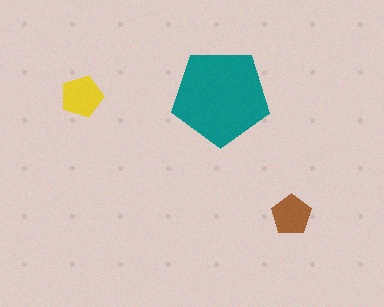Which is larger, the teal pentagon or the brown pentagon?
The teal one.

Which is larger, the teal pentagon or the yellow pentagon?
The teal one.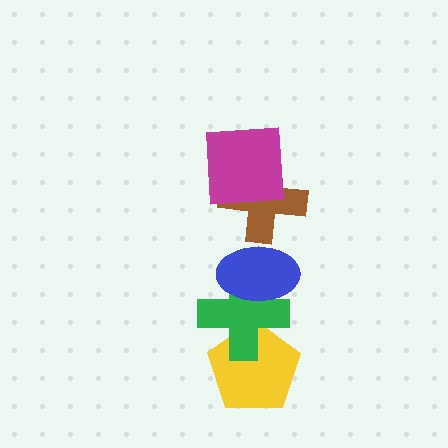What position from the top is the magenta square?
The magenta square is 1st from the top.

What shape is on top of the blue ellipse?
The brown cross is on top of the blue ellipse.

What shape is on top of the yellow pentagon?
The green cross is on top of the yellow pentagon.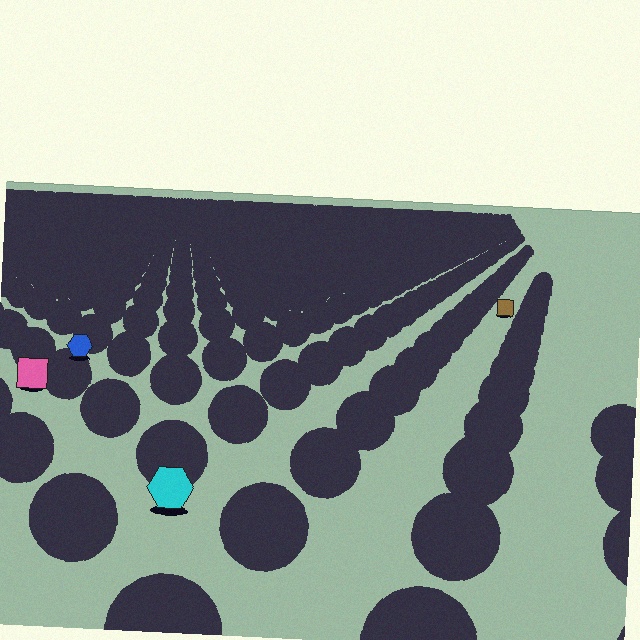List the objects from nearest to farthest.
From nearest to farthest: the cyan hexagon, the pink square, the blue hexagon, the brown square.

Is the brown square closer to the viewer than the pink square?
No. The pink square is closer — you can tell from the texture gradient: the ground texture is coarser near it.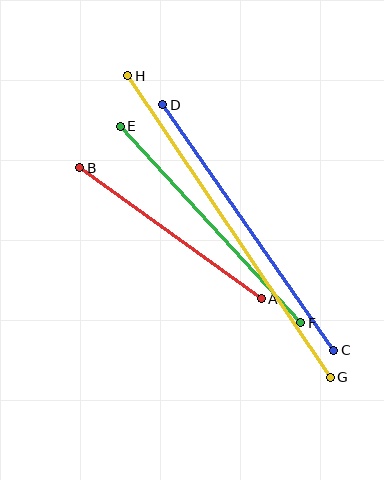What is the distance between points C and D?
The distance is approximately 299 pixels.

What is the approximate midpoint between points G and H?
The midpoint is at approximately (229, 227) pixels.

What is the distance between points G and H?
The distance is approximately 363 pixels.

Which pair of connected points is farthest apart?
Points G and H are farthest apart.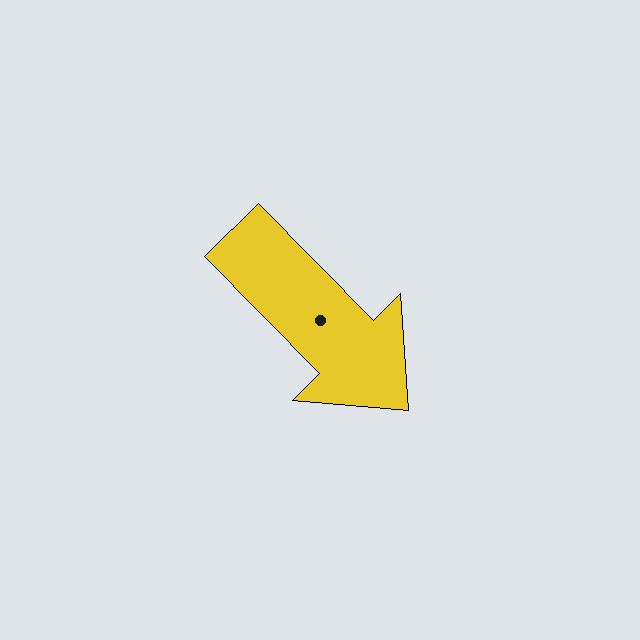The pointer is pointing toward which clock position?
Roughly 5 o'clock.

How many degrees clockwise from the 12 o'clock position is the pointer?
Approximately 135 degrees.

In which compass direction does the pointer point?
Southeast.